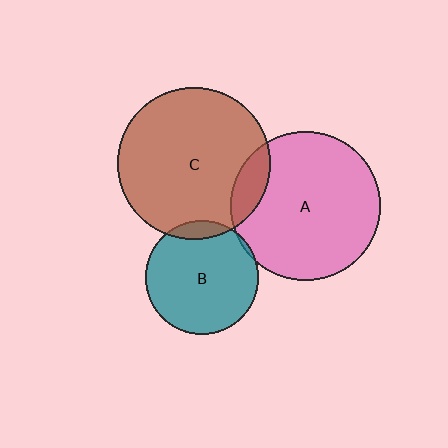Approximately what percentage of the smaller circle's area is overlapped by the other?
Approximately 10%.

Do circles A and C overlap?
Yes.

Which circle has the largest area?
Circle C (brown).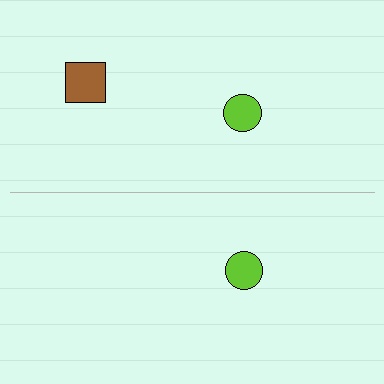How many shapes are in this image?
There are 3 shapes in this image.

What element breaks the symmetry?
A brown square is missing from the bottom side.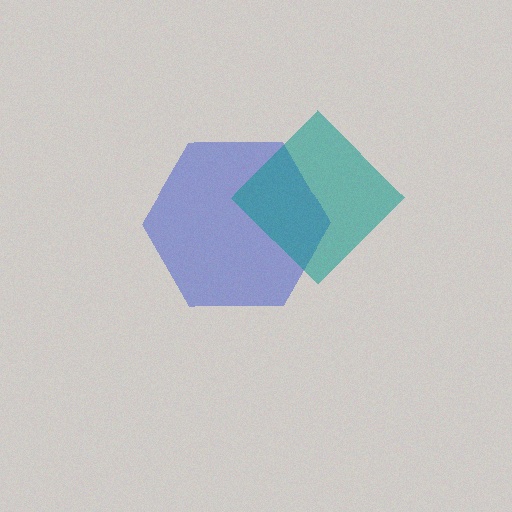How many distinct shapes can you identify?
There are 2 distinct shapes: a blue hexagon, a teal diamond.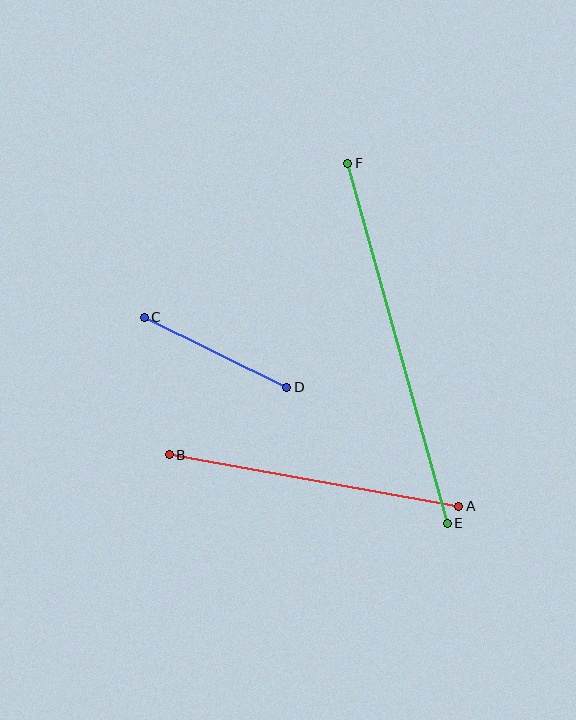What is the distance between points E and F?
The distance is approximately 373 pixels.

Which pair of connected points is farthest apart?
Points E and F are farthest apart.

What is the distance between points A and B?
The distance is approximately 294 pixels.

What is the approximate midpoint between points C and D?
The midpoint is at approximately (216, 352) pixels.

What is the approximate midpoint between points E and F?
The midpoint is at approximately (398, 343) pixels.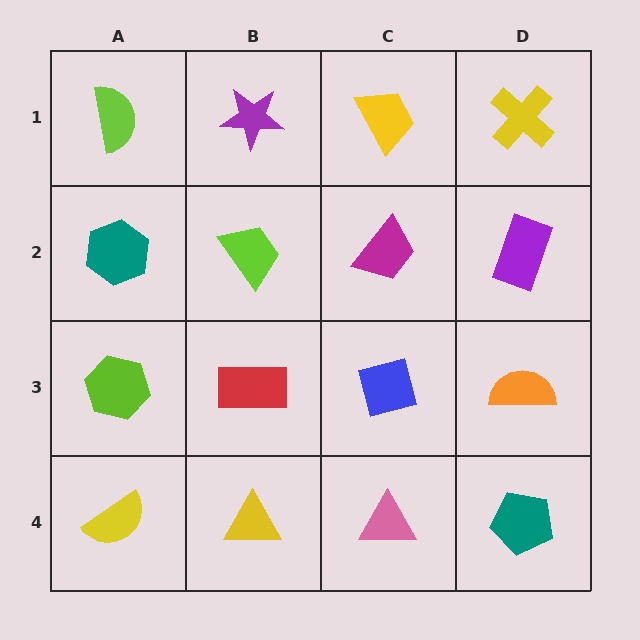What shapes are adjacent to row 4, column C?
A blue square (row 3, column C), a yellow triangle (row 4, column B), a teal pentagon (row 4, column D).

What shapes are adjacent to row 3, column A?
A teal hexagon (row 2, column A), a yellow semicircle (row 4, column A), a red rectangle (row 3, column B).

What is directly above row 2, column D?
A yellow cross.